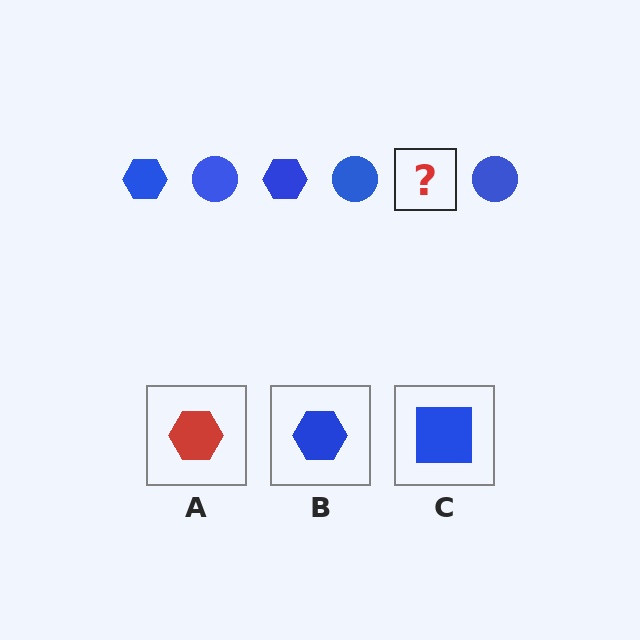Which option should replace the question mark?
Option B.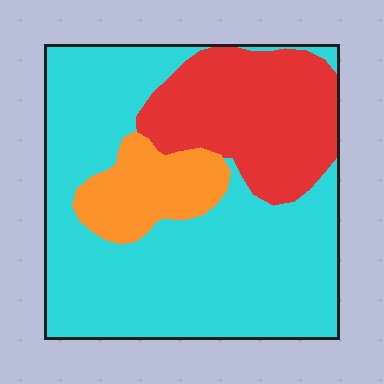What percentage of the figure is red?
Red covers about 25% of the figure.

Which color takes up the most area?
Cyan, at roughly 60%.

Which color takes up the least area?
Orange, at roughly 10%.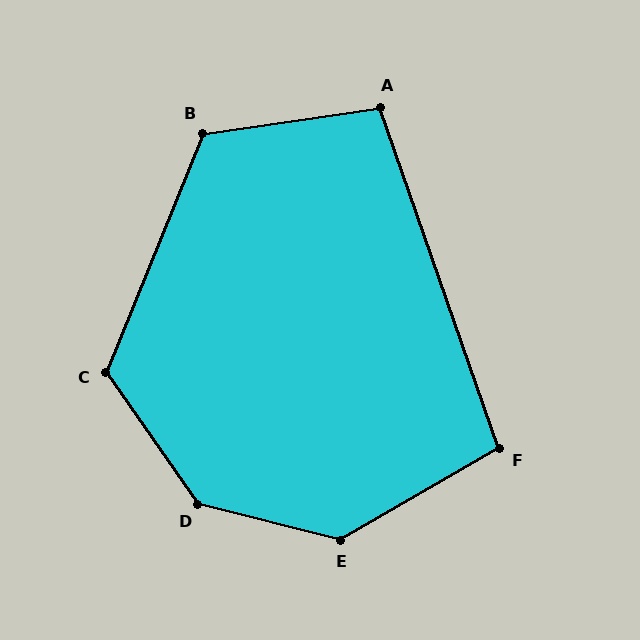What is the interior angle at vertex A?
Approximately 101 degrees (obtuse).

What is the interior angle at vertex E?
Approximately 136 degrees (obtuse).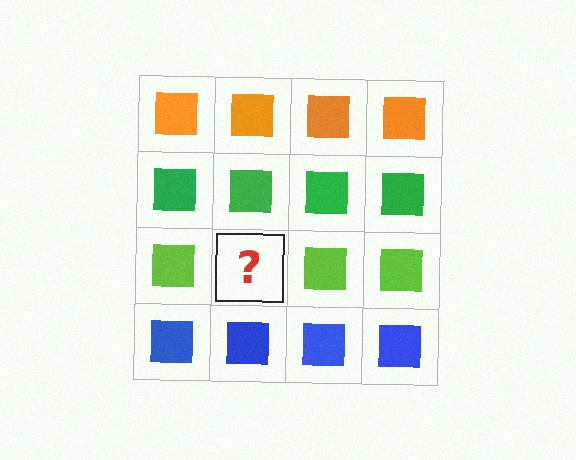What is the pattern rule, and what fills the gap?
The rule is that each row has a consistent color. The gap should be filled with a lime square.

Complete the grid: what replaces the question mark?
The question mark should be replaced with a lime square.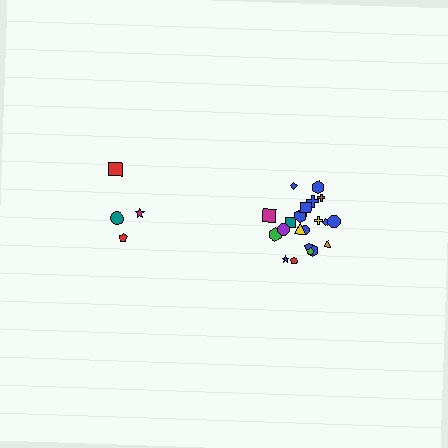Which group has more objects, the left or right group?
The right group.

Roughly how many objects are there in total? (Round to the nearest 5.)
Roughly 25 objects in total.